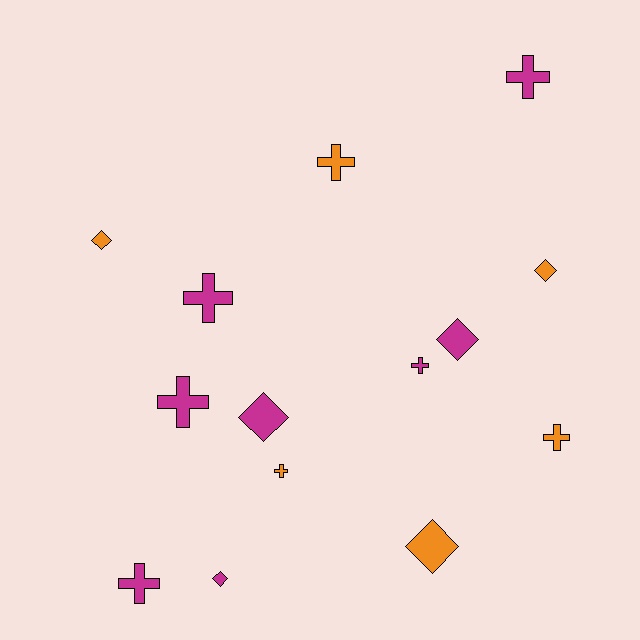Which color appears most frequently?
Magenta, with 8 objects.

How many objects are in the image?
There are 14 objects.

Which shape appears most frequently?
Cross, with 8 objects.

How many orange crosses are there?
There are 3 orange crosses.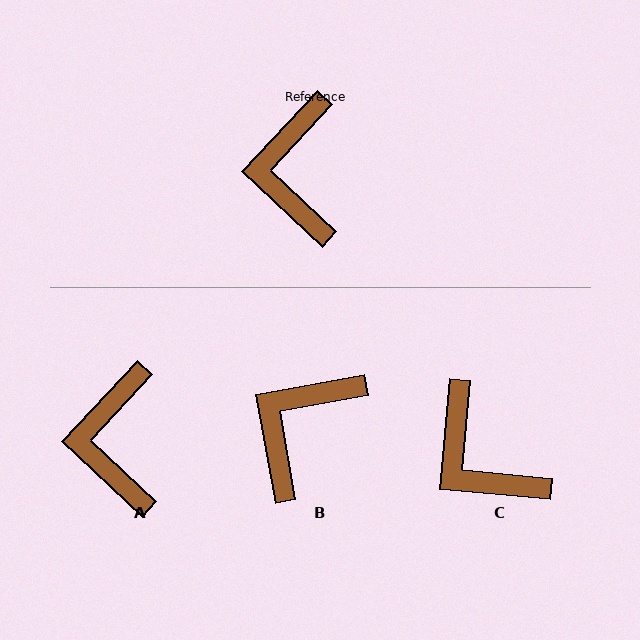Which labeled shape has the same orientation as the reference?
A.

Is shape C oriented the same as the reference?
No, it is off by about 38 degrees.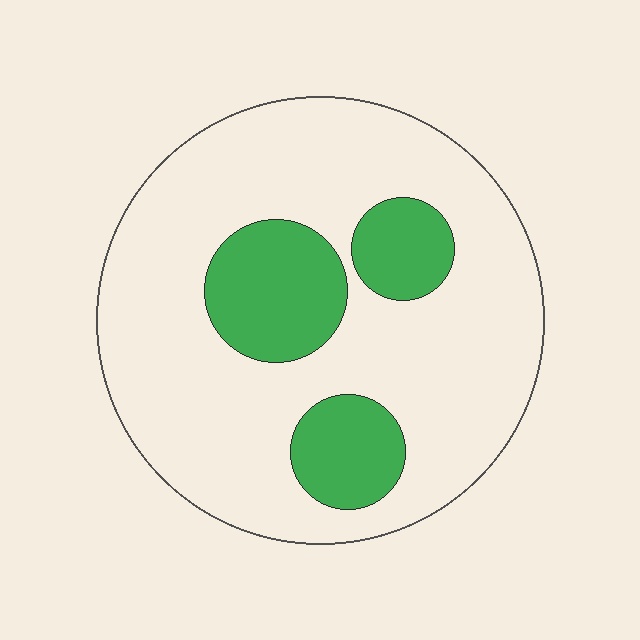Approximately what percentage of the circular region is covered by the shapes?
Approximately 20%.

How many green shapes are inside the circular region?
3.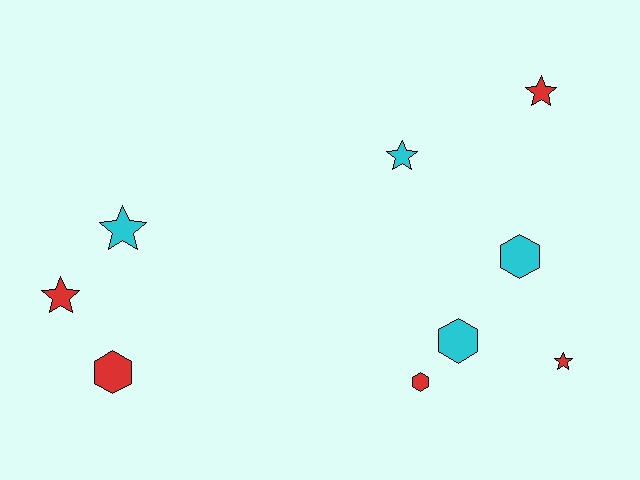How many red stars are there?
There are 3 red stars.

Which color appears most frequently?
Red, with 5 objects.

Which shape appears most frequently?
Star, with 5 objects.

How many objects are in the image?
There are 9 objects.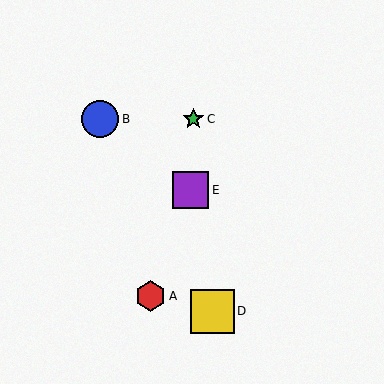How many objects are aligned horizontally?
2 objects (B, C) are aligned horizontally.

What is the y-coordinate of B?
Object B is at y≈119.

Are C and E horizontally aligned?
No, C is at y≈119 and E is at y≈190.